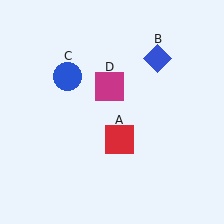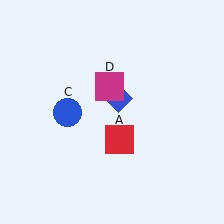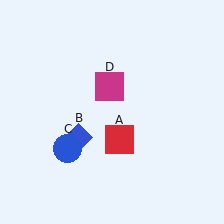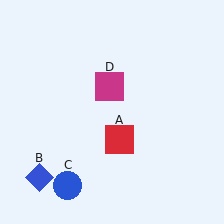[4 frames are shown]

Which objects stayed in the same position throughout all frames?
Red square (object A) and magenta square (object D) remained stationary.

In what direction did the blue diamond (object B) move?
The blue diamond (object B) moved down and to the left.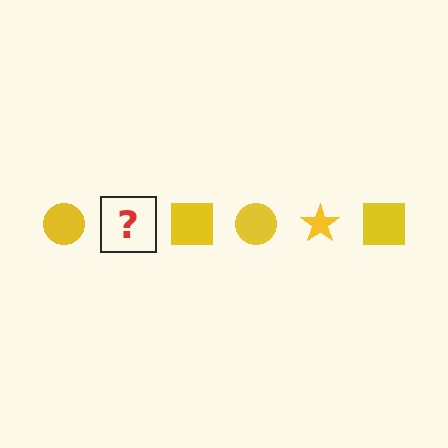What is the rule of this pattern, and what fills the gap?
The rule is that the pattern cycles through circle, star, square shapes in yellow. The gap should be filled with a yellow star.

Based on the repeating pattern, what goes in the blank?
The blank should be a yellow star.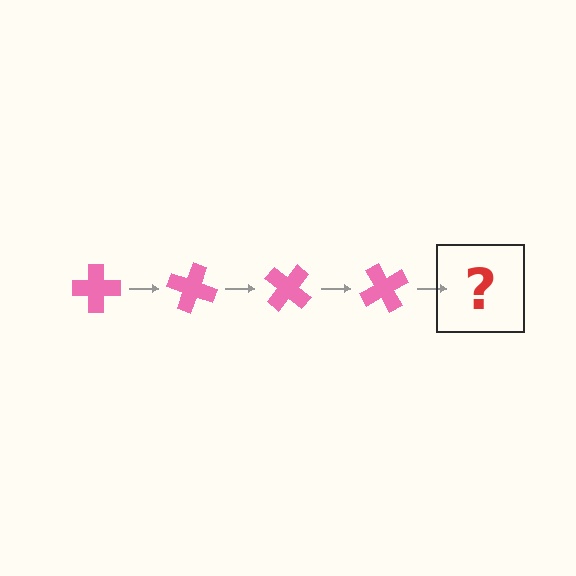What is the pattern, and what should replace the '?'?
The pattern is that the cross rotates 20 degrees each step. The '?' should be a pink cross rotated 80 degrees.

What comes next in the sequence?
The next element should be a pink cross rotated 80 degrees.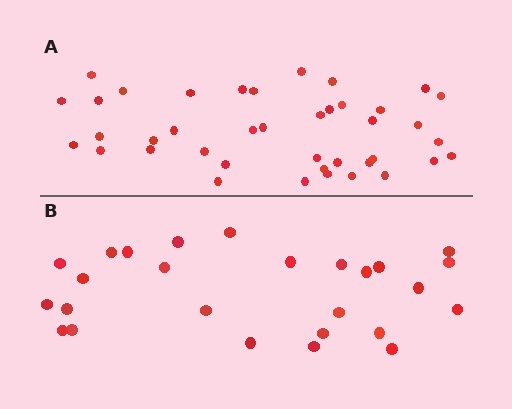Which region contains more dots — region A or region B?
Region A (the top region) has more dots.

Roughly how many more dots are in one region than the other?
Region A has approximately 15 more dots than region B.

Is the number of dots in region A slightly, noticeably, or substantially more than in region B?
Region A has substantially more. The ratio is roughly 1.5 to 1.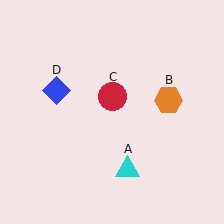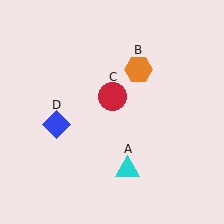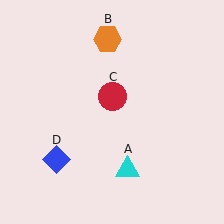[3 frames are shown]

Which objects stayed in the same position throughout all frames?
Cyan triangle (object A) and red circle (object C) remained stationary.